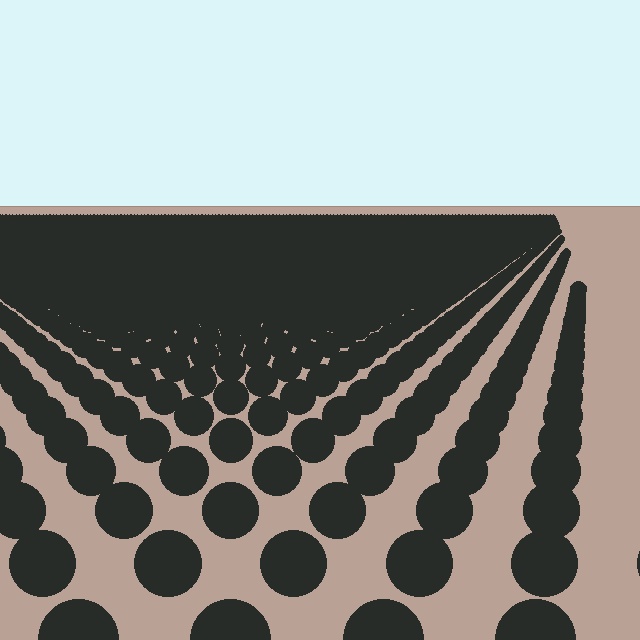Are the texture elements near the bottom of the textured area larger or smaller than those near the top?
Larger. Near the bottom, elements are closer to the viewer and appear at a bigger on-screen size.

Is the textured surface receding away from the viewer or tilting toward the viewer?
The surface is receding away from the viewer. Texture elements get smaller and denser toward the top.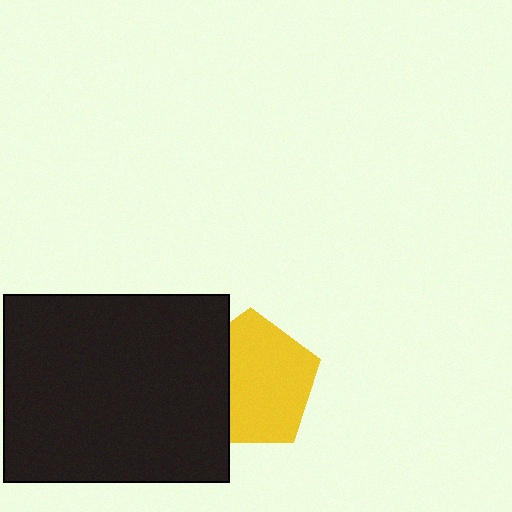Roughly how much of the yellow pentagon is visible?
Most of it is visible (roughly 70%).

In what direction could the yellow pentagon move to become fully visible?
The yellow pentagon could move right. That would shift it out from behind the black rectangle entirely.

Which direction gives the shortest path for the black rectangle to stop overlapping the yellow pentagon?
Moving left gives the shortest separation.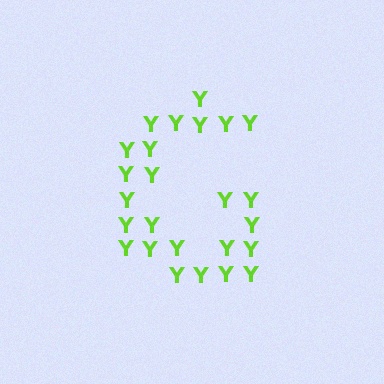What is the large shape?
The large shape is the letter G.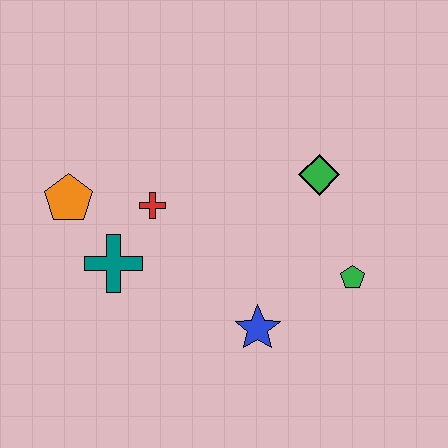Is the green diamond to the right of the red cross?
Yes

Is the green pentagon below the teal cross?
Yes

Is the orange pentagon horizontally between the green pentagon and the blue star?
No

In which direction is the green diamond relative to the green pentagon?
The green diamond is above the green pentagon.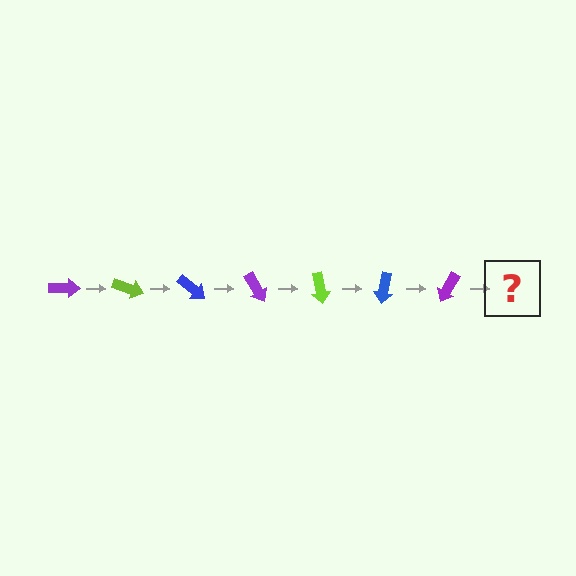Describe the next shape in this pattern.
It should be a lime arrow, rotated 140 degrees from the start.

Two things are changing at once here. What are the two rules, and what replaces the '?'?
The two rules are that it rotates 20 degrees each step and the color cycles through purple, lime, and blue. The '?' should be a lime arrow, rotated 140 degrees from the start.